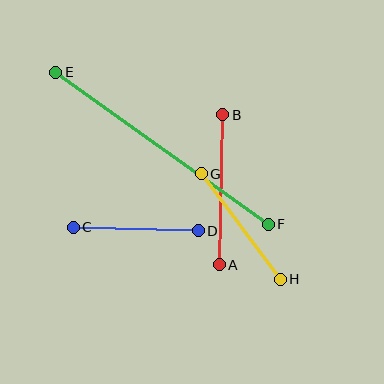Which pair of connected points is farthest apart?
Points E and F are farthest apart.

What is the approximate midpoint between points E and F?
The midpoint is at approximately (162, 148) pixels.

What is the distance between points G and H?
The distance is approximately 132 pixels.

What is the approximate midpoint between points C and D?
The midpoint is at approximately (136, 229) pixels.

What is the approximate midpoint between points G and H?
The midpoint is at approximately (241, 227) pixels.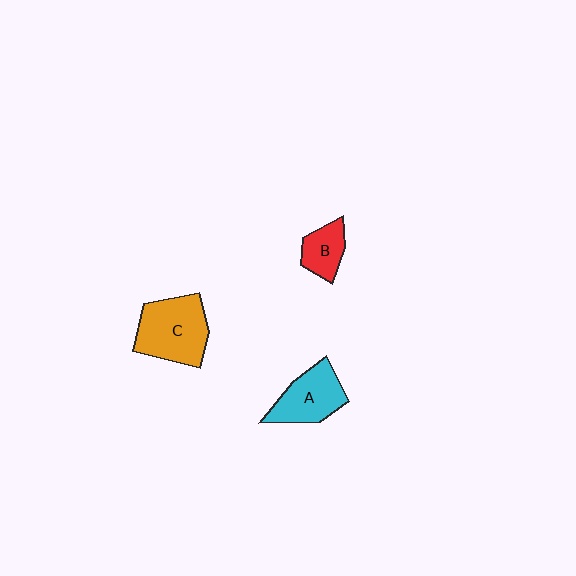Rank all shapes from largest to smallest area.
From largest to smallest: C (orange), A (cyan), B (red).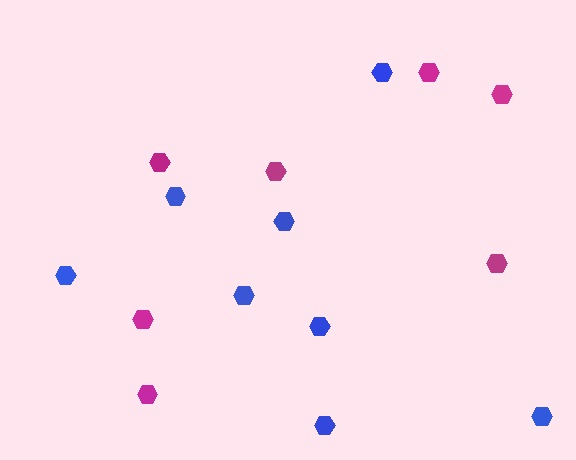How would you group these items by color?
There are 2 groups: one group of magenta hexagons (7) and one group of blue hexagons (8).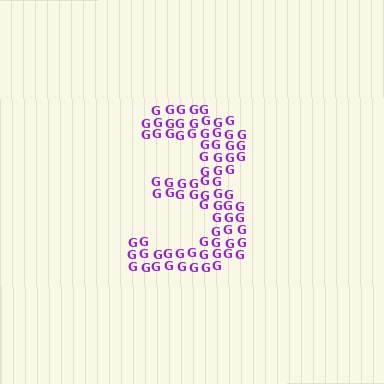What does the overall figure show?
The overall figure shows the digit 3.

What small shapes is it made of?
It is made of small letter G's.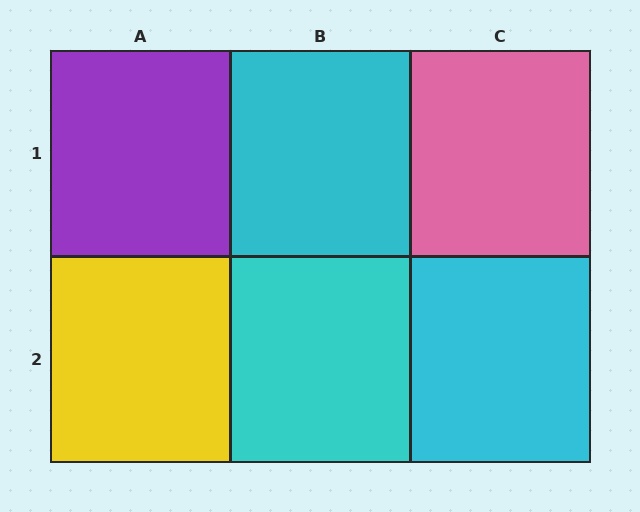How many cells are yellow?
1 cell is yellow.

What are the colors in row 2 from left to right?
Yellow, cyan, cyan.